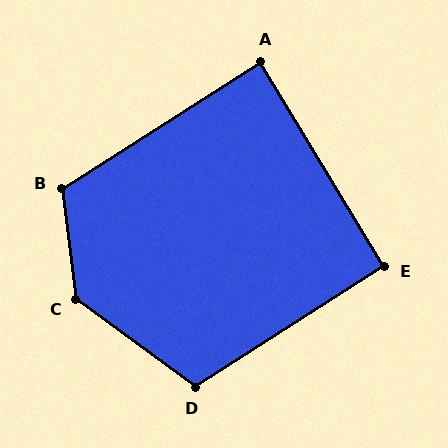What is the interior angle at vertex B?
Approximately 115 degrees (obtuse).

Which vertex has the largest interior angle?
C, at approximately 134 degrees.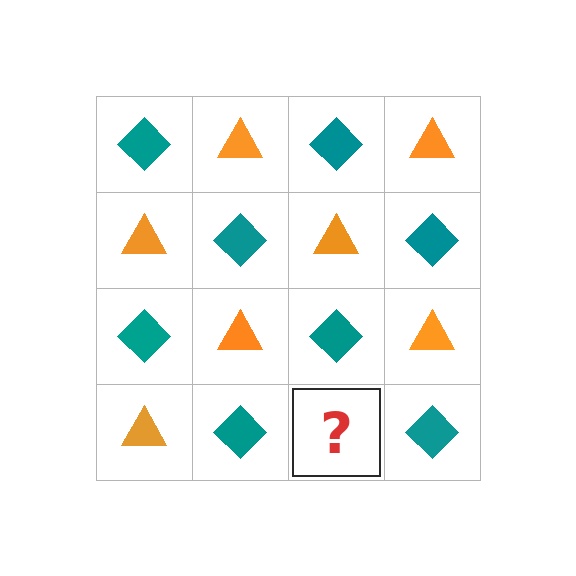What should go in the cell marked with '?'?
The missing cell should contain an orange triangle.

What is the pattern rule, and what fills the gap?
The rule is that it alternates teal diamond and orange triangle in a checkerboard pattern. The gap should be filled with an orange triangle.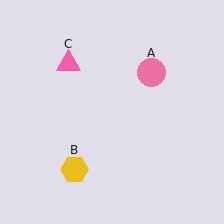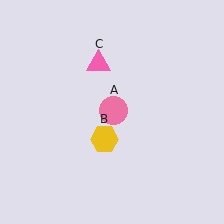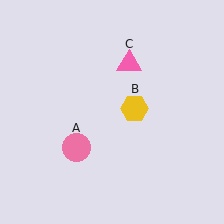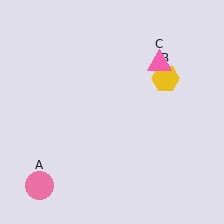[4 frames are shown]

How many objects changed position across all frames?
3 objects changed position: pink circle (object A), yellow hexagon (object B), pink triangle (object C).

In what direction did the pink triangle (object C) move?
The pink triangle (object C) moved right.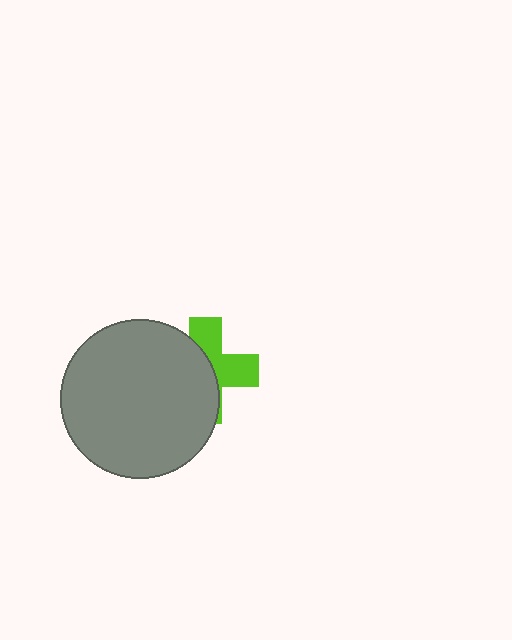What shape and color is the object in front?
The object in front is a gray circle.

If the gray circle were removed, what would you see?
You would see the complete lime cross.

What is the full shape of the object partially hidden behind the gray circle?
The partially hidden object is a lime cross.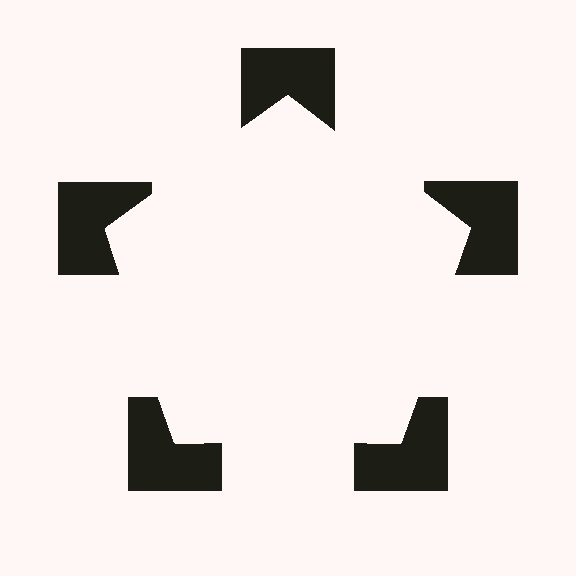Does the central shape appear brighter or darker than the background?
It typically appears slightly brighter than the background, even though no actual brightness change is drawn.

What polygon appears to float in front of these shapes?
An illusory pentagon — its edges are inferred from the aligned wedge cuts in the notched squares, not physically drawn.